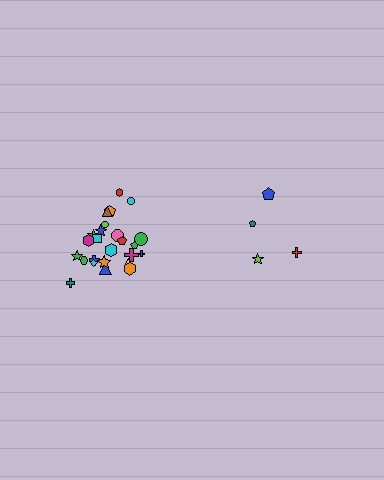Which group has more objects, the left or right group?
The left group.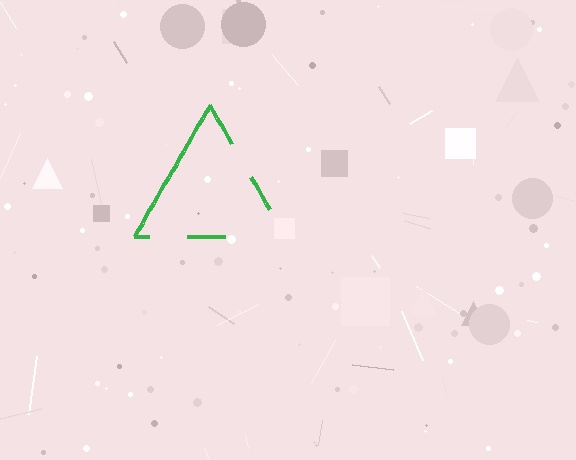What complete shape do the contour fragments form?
The contour fragments form a triangle.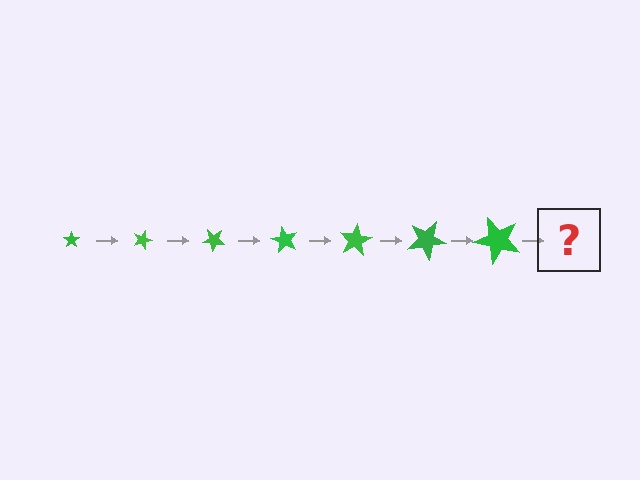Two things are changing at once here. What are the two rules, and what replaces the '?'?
The two rules are that the star grows larger each step and it rotates 20 degrees each step. The '?' should be a star, larger than the previous one and rotated 140 degrees from the start.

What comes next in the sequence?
The next element should be a star, larger than the previous one and rotated 140 degrees from the start.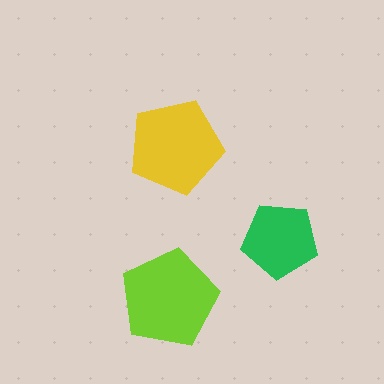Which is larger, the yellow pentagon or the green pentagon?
The yellow one.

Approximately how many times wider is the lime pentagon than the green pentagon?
About 1.5 times wider.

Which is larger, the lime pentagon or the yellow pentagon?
The lime one.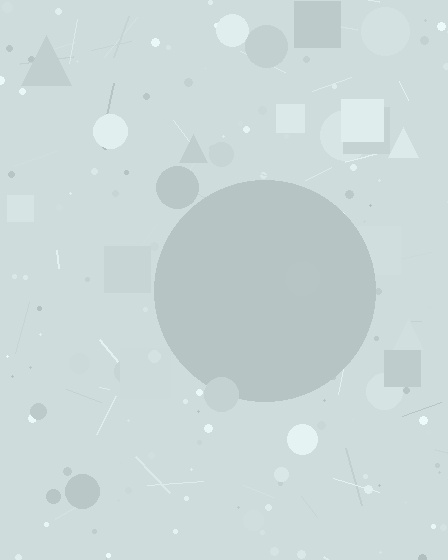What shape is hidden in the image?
A circle is hidden in the image.